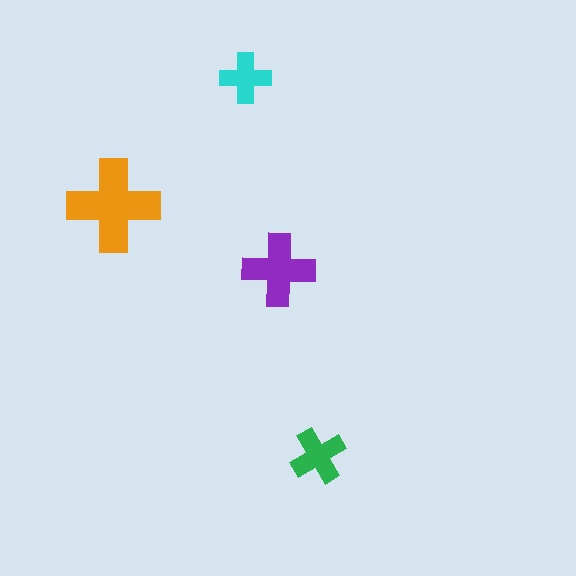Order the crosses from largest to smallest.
the orange one, the purple one, the green one, the cyan one.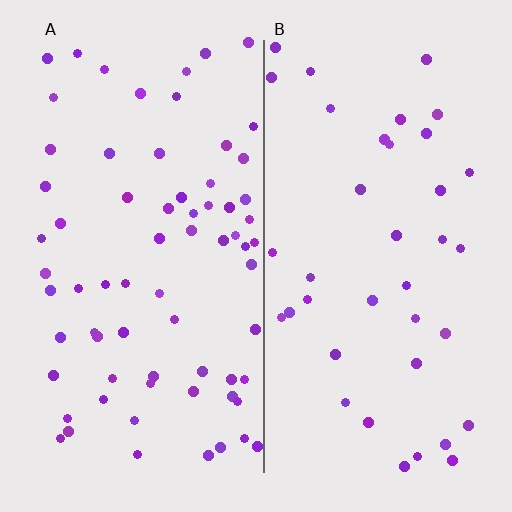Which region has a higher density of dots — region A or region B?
A (the left).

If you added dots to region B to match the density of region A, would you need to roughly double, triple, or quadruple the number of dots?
Approximately double.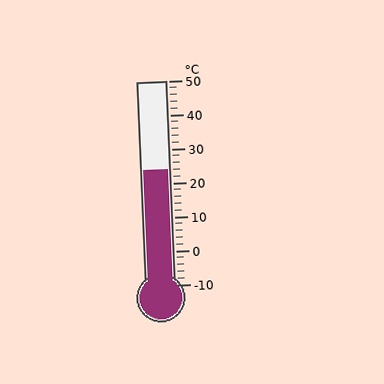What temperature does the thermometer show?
The thermometer shows approximately 24°C.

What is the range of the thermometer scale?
The thermometer scale ranges from -10°C to 50°C.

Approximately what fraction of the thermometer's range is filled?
The thermometer is filled to approximately 55% of its range.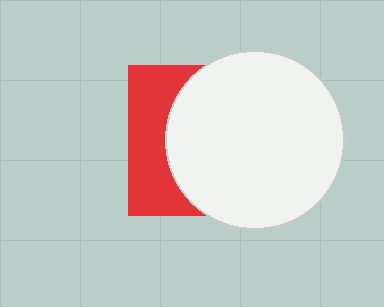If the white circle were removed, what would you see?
You would see the complete red square.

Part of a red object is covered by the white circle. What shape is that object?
It is a square.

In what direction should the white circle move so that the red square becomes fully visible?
The white circle should move right. That is the shortest direction to clear the overlap and leave the red square fully visible.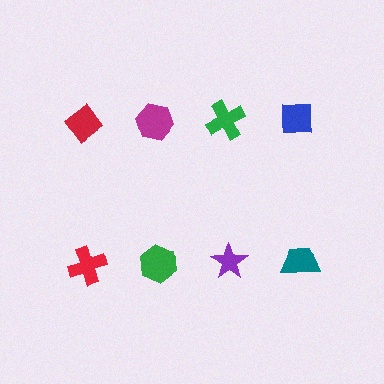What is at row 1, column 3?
A green cross.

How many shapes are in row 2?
4 shapes.